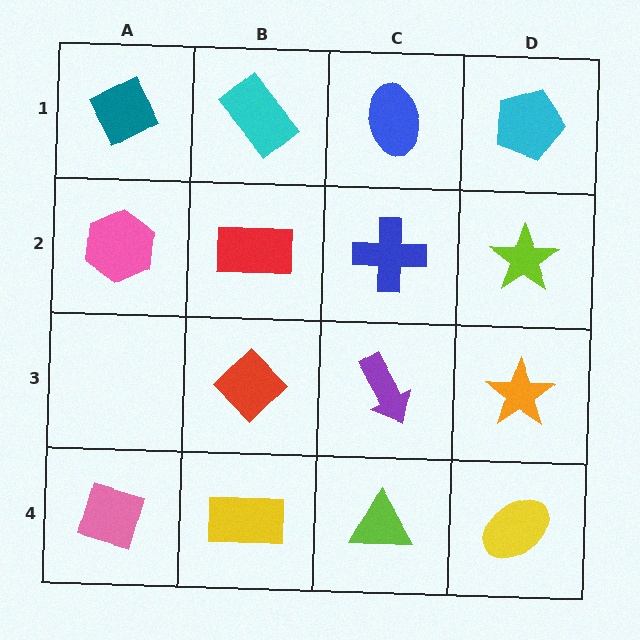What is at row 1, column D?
A cyan pentagon.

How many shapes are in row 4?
4 shapes.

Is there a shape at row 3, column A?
No, that cell is empty.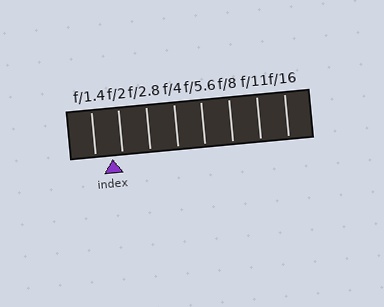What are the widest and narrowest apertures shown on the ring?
The widest aperture shown is f/1.4 and the narrowest is f/16.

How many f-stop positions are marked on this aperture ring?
There are 8 f-stop positions marked.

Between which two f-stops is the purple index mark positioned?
The index mark is between f/1.4 and f/2.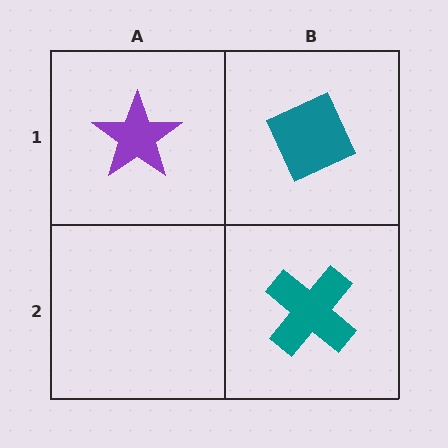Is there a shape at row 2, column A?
No, that cell is empty.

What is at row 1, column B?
A teal diamond.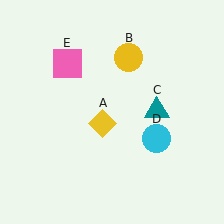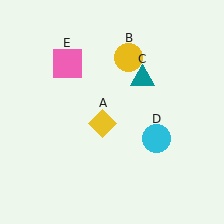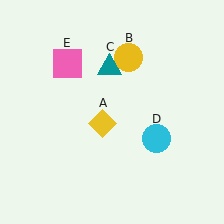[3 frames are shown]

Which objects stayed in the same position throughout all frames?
Yellow diamond (object A) and yellow circle (object B) and cyan circle (object D) and pink square (object E) remained stationary.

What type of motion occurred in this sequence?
The teal triangle (object C) rotated counterclockwise around the center of the scene.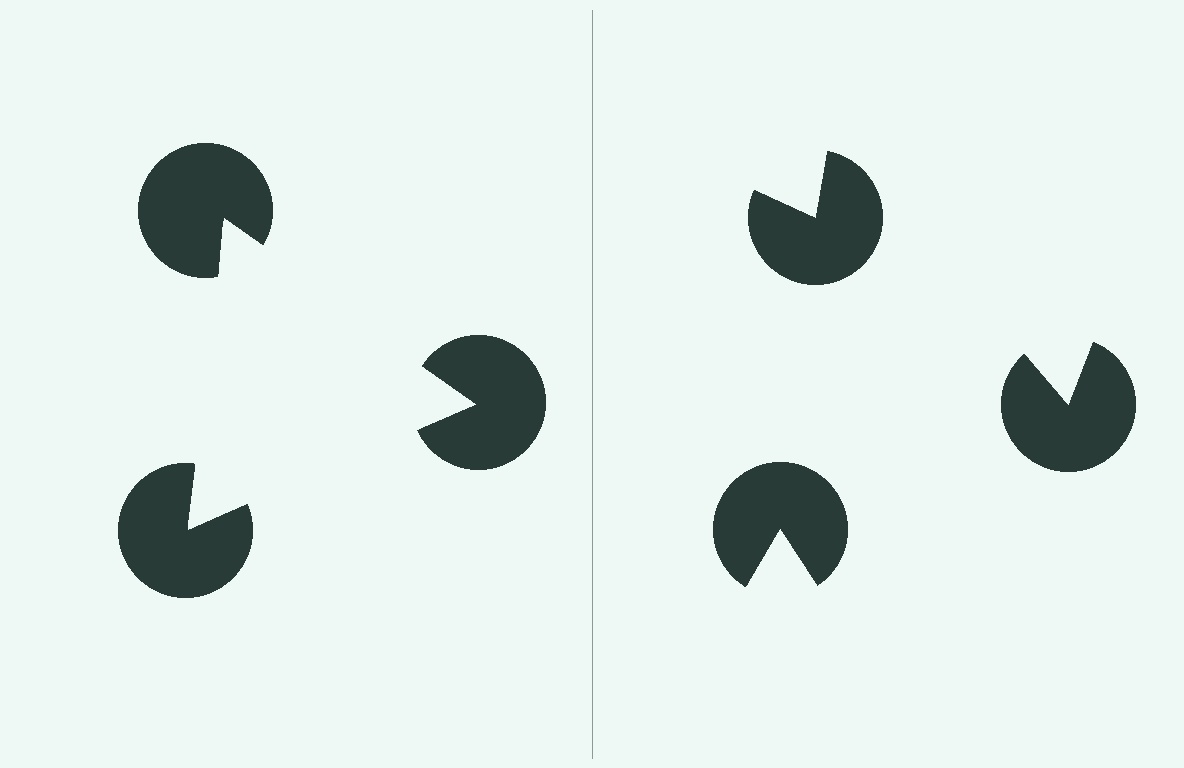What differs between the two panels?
The pac-man discs are positioned identically on both sides; only the wedge orientations differ. On the left they align to a triangle; on the right they are misaligned.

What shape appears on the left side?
An illusory triangle.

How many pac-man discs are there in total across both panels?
6 — 3 on each side.